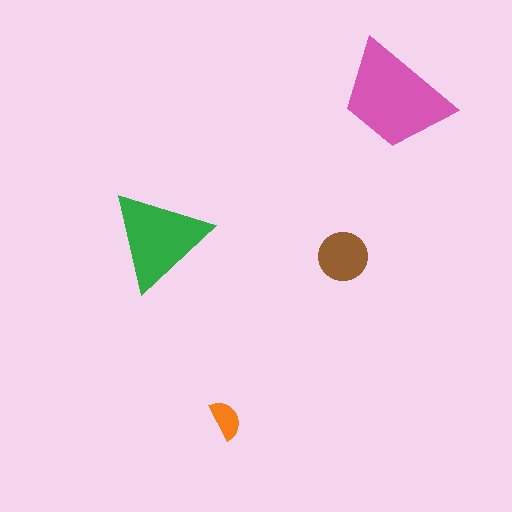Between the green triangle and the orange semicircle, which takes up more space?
The green triangle.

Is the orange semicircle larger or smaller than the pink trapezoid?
Smaller.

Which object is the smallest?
The orange semicircle.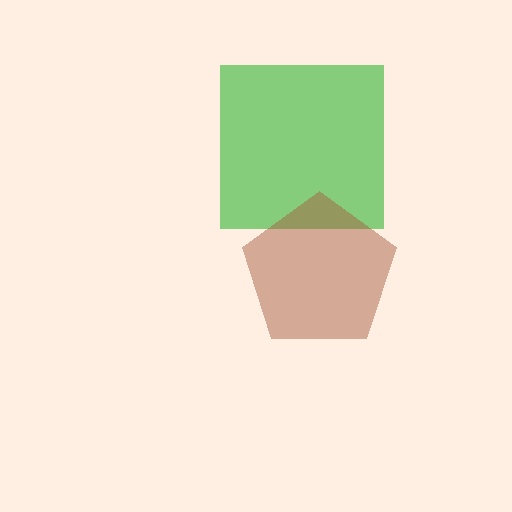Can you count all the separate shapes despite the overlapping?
Yes, there are 2 separate shapes.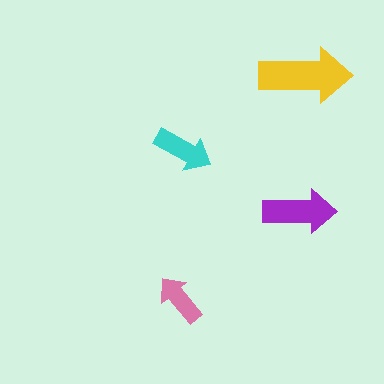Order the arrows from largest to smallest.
the yellow one, the purple one, the cyan one, the pink one.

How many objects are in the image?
There are 4 objects in the image.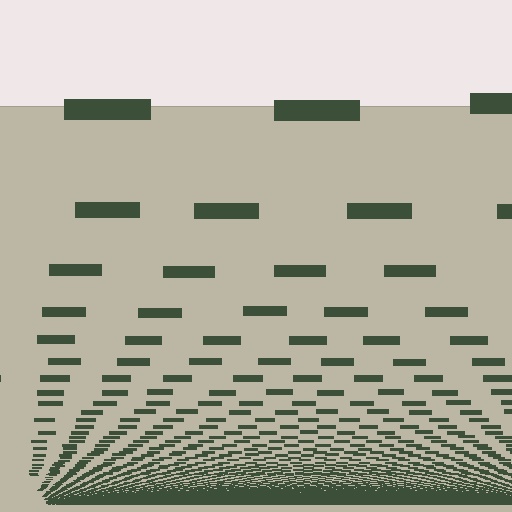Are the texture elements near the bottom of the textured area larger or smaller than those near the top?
Smaller. The gradient is inverted — elements near the bottom are smaller and denser.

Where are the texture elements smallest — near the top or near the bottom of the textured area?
Near the bottom.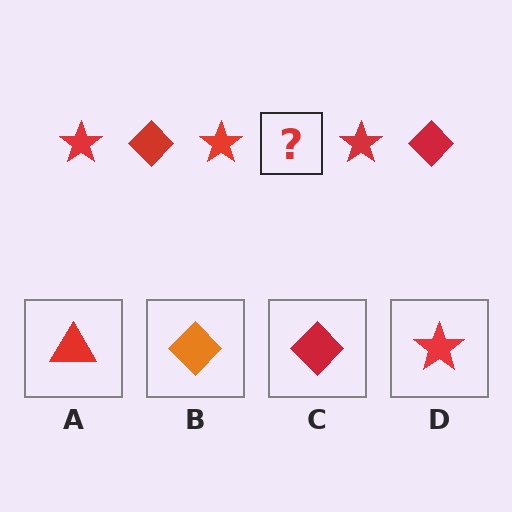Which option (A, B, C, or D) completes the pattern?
C.